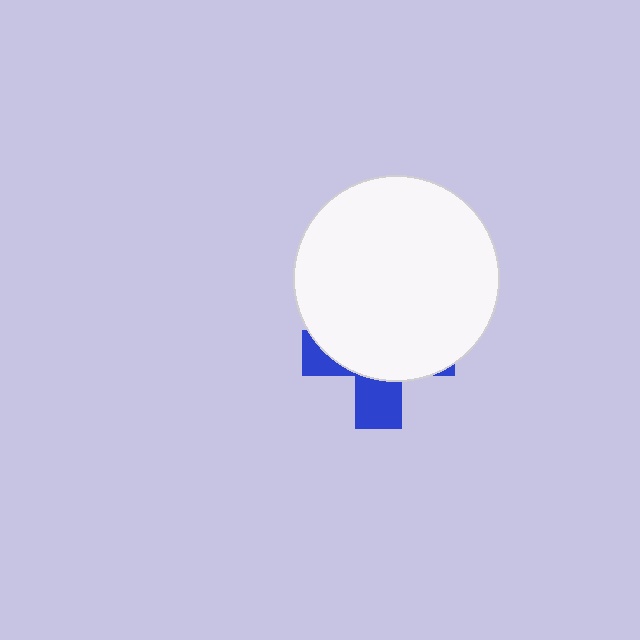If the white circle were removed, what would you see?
You would see the complete blue cross.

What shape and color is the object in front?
The object in front is a white circle.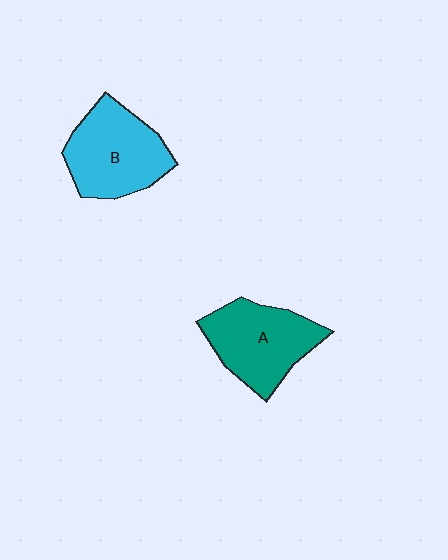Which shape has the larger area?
Shape B (cyan).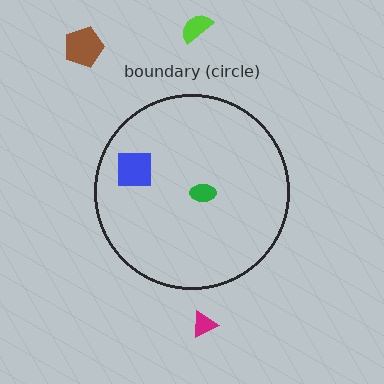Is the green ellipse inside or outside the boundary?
Inside.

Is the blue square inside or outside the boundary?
Inside.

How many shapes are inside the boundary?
2 inside, 3 outside.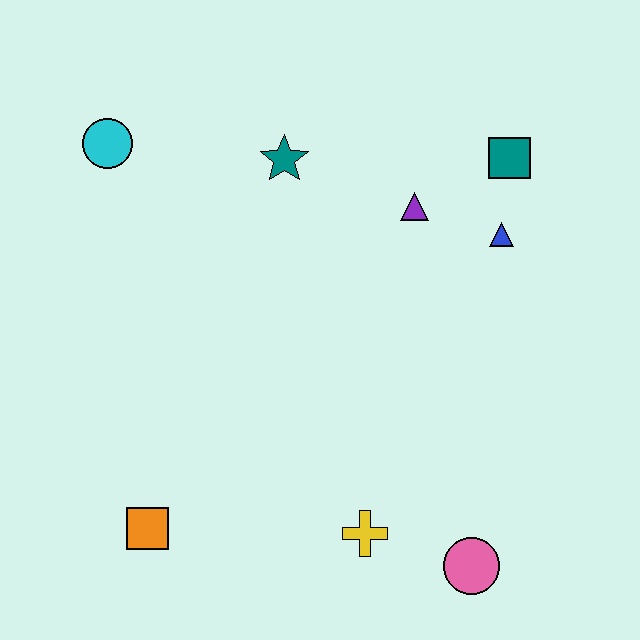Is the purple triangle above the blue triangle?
Yes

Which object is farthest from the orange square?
The teal square is farthest from the orange square.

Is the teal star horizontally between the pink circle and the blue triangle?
No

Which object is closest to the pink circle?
The yellow cross is closest to the pink circle.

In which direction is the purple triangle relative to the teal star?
The purple triangle is to the right of the teal star.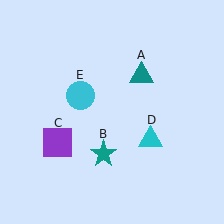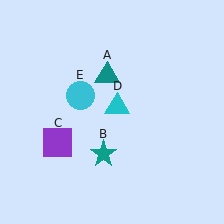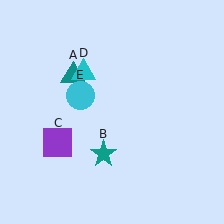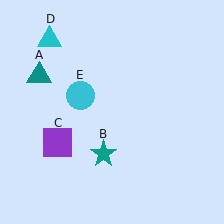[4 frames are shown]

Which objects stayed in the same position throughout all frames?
Teal star (object B) and purple square (object C) and cyan circle (object E) remained stationary.